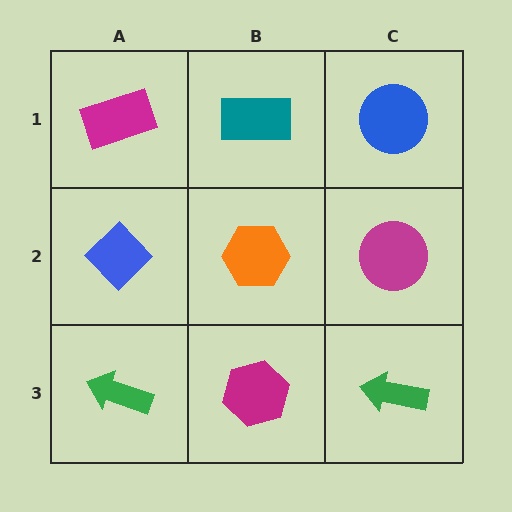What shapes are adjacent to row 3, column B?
An orange hexagon (row 2, column B), a green arrow (row 3, column A), a green arrow (row 3, column C).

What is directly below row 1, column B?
An orange hexagon.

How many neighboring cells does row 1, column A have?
2.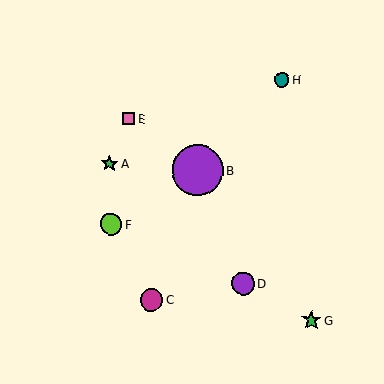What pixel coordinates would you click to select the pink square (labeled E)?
Click at (129, 119) to select the pink square E.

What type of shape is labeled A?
Shape A is a green star.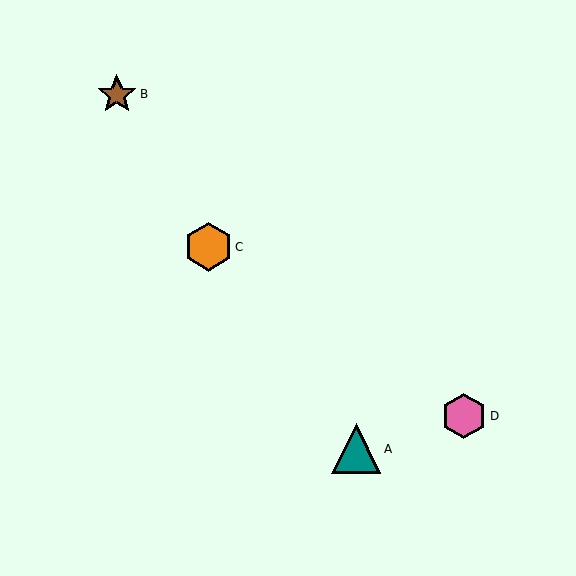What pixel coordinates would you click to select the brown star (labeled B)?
Click at (117, 94) to select the brown star B.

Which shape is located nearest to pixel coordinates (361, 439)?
The teal triangle (labeled A) at (356, 449) is nearest to that location.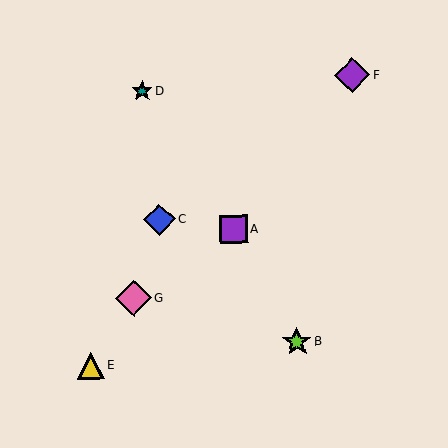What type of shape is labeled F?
Shape F is a purple diamond.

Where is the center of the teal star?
The center of the teal star is at (142, 91).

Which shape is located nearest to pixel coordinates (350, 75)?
The purple diamond (labeled F) at (352, 75) is nearest to that location.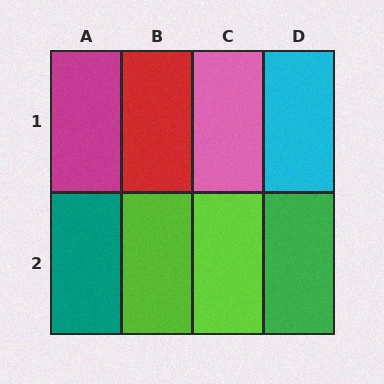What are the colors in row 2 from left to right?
Teal, lime, lime, green.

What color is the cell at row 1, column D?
Cyan.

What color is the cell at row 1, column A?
Magenta.